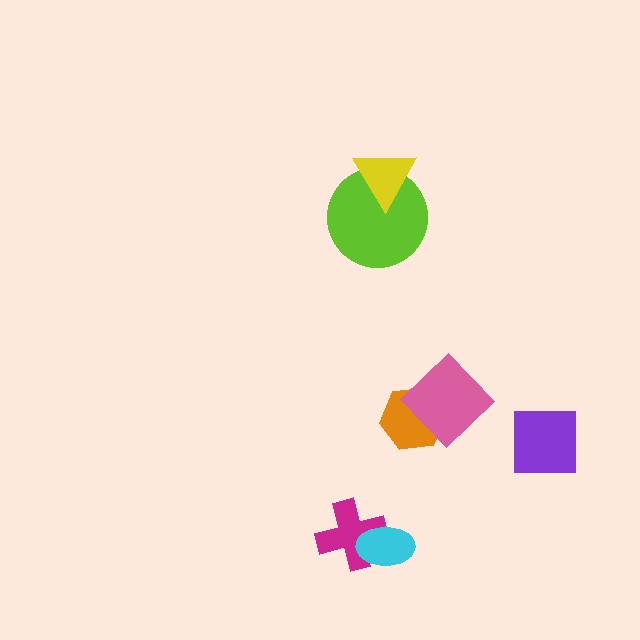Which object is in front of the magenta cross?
The cyan ellipse is in front of the magenta cross.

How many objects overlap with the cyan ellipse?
1 object overlaps with the cyan ellipse.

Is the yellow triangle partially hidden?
No, no other shape covers it.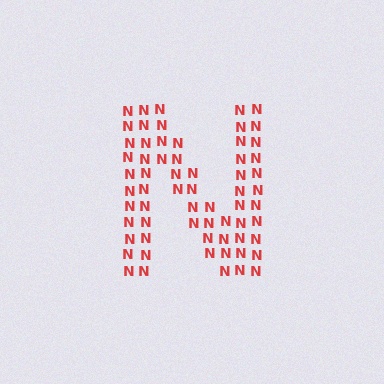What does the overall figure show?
The overall figure shows the letter N.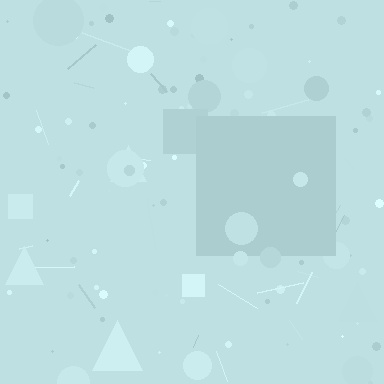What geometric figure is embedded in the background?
A square is embedded in the background.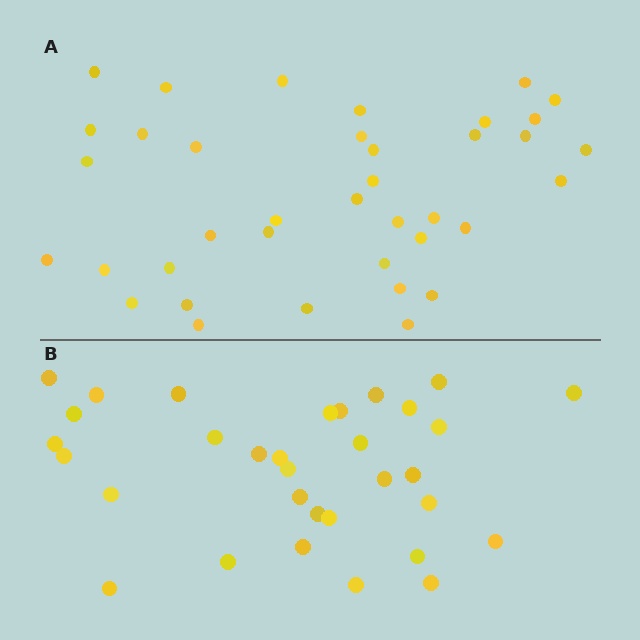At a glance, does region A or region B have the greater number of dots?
Region A (the top region) has more dots.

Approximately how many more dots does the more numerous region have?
Region A has about 6 more dots than region B.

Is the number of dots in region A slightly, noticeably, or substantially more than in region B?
Region A has only slightly more — the two regions are fairly close. The ratio is roughly 1.2 to 1.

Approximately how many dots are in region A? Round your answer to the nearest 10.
About 40 dots. (The exact count is 38, which rounds to 40.)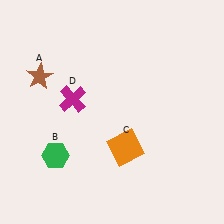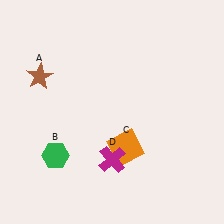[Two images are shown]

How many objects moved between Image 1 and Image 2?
1 object moved between the two images.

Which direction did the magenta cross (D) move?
The magenta cross (D) moved down.